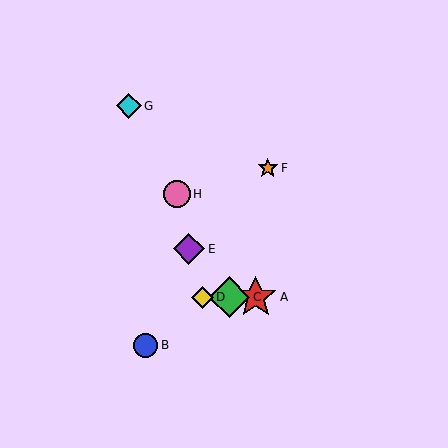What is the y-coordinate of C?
Object C is at y≈297.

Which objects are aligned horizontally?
Objects A, C, D are aligned horizontally.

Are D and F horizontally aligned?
No, D is at y≈297 and F is at y≈168.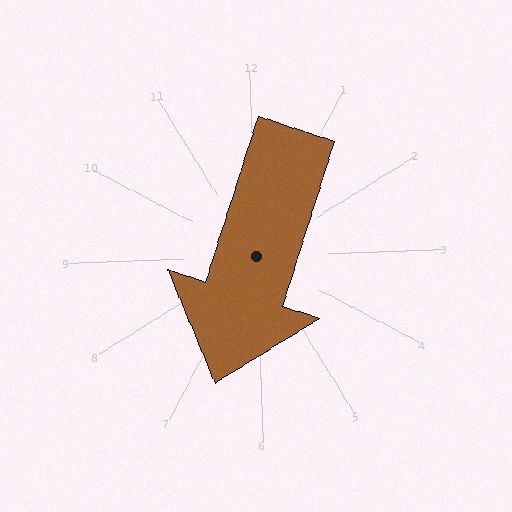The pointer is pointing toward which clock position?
Roughly 7 o'clock.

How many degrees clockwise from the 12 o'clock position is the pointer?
Approximately 200 degrees.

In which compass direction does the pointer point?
South.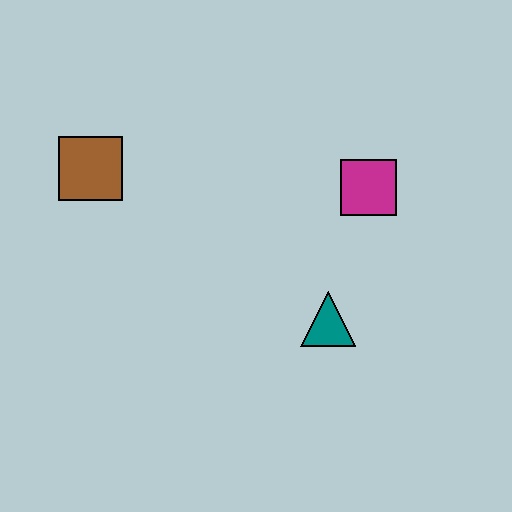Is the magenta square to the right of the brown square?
Yes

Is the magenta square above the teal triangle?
Yes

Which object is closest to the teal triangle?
The magenta square is closest to the teal triangle.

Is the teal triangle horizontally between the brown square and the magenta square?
Yes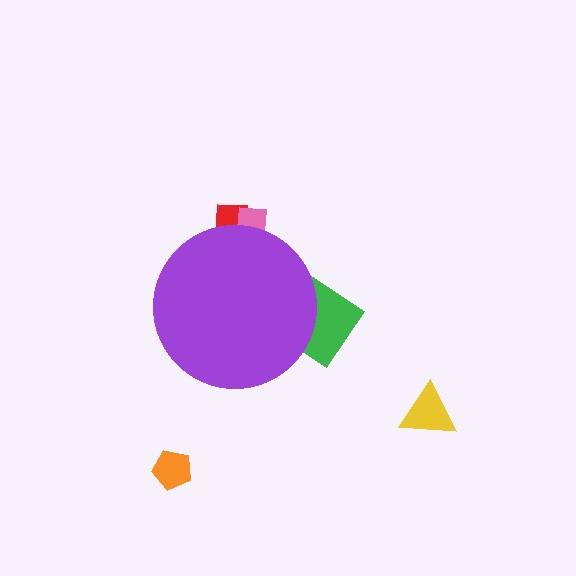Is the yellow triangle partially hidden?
No, the yellow triangle is fully visible.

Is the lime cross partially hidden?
Yes, the lime cross is partially hidden behind the purple circle.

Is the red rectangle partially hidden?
Yes, the red rectangle is partially hidden behind the purple circle.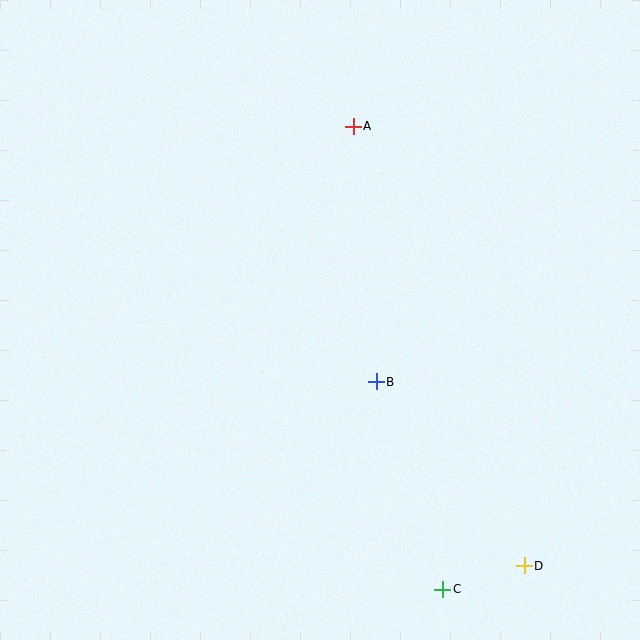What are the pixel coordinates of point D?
Point D is at (524, 566).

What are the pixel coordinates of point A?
Point A is at (353, 126).